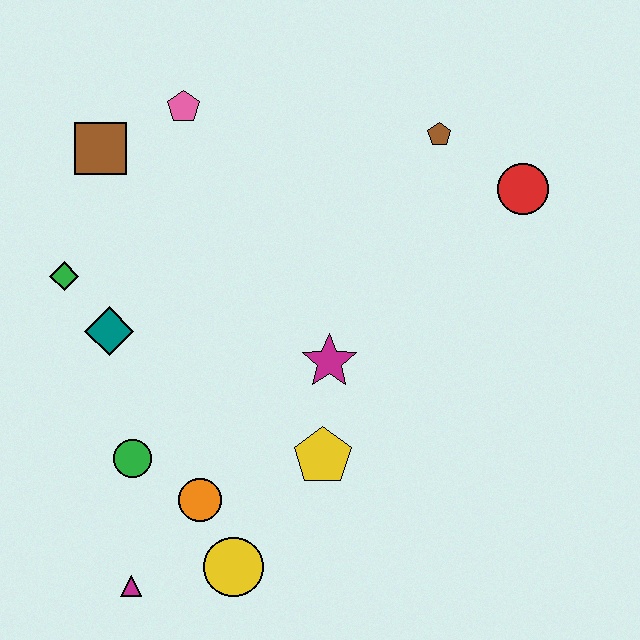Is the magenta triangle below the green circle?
Yes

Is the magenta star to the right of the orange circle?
Yes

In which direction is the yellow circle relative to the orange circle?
The yellow circle is below the orange circle.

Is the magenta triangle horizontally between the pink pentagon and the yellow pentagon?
No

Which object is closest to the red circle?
The brown pentagon is closest to the red circle.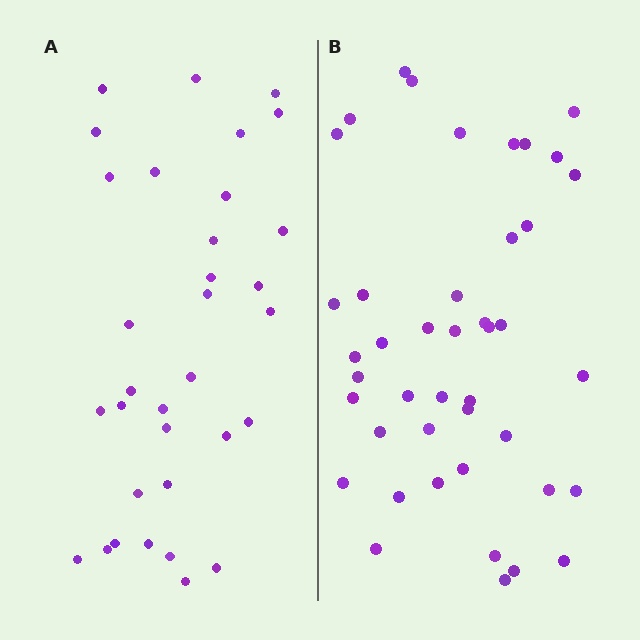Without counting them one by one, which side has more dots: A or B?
Region B (the right region) has more dots.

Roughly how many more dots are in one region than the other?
Region B has roughly 10 or so more dots than region A.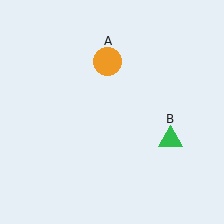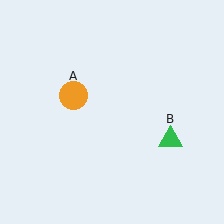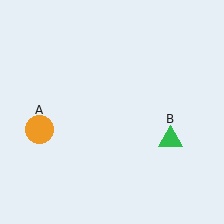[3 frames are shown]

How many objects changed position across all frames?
1 object changed position: orange circle (object A).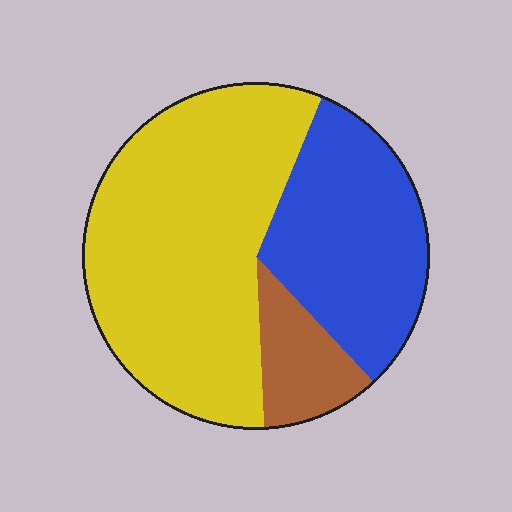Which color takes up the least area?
Brown, at roughly 10%.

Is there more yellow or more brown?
Yellow.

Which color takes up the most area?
Yellow, at roughly 55%.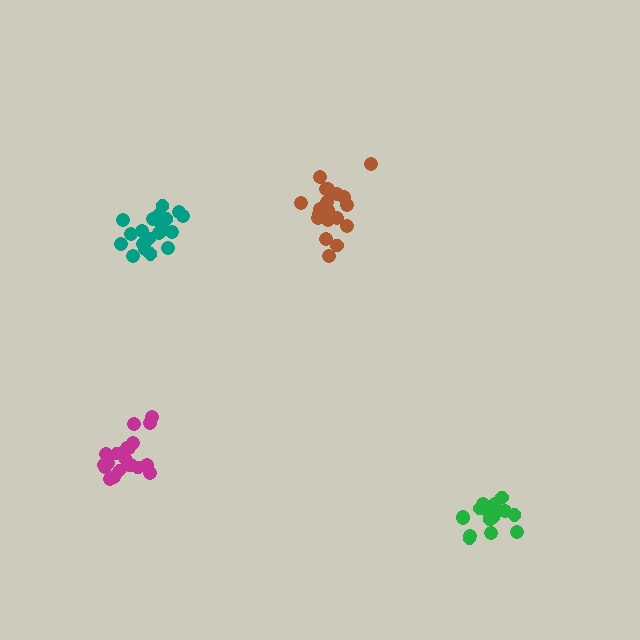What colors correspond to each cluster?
The clusters are colored: brown, magenta, green, teal.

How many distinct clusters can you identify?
There are 4 distinct clusters.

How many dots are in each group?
Group 1: 21 dots, Group 2: 20 dots, Group 3: 18 dots, Group 4: 20 dots (79 total).